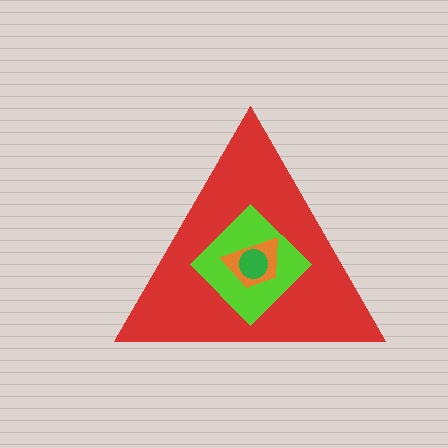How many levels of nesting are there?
4.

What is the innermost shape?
The green circle.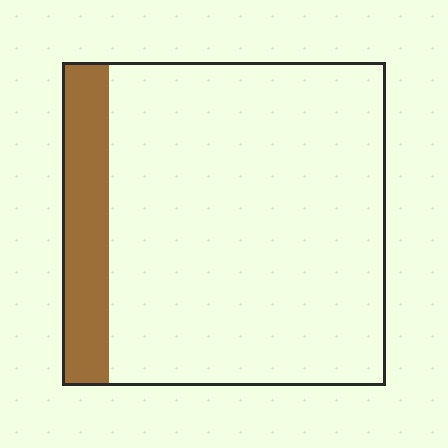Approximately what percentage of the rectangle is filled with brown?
Approximately 15%.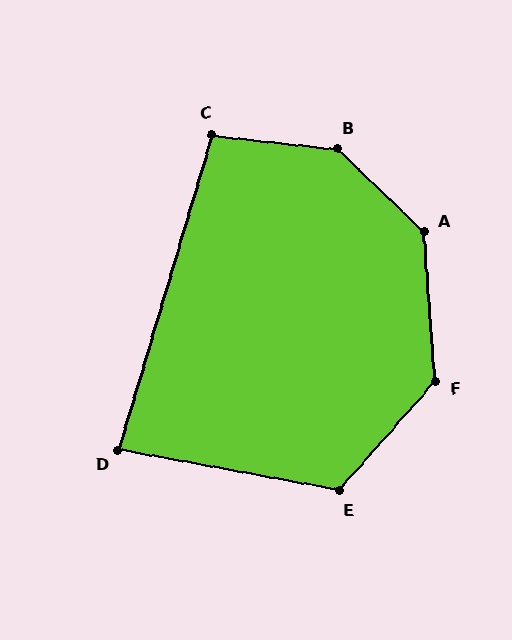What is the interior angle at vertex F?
Approximately 134 degrees (obtuse).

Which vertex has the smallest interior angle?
D, at approximately 84 degrees.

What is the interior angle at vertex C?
Approximately 101 degrees (obtuse).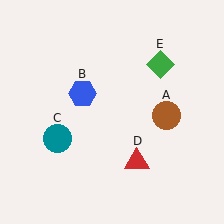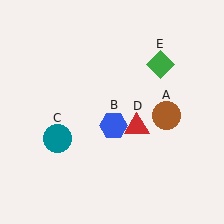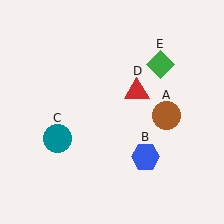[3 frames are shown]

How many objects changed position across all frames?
2 objects changed position: blue hexagon (object B), red triangle (object D).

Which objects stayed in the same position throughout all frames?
Brown circle (object A) and teal circle (object C) and green diamond (object E) remained stationary.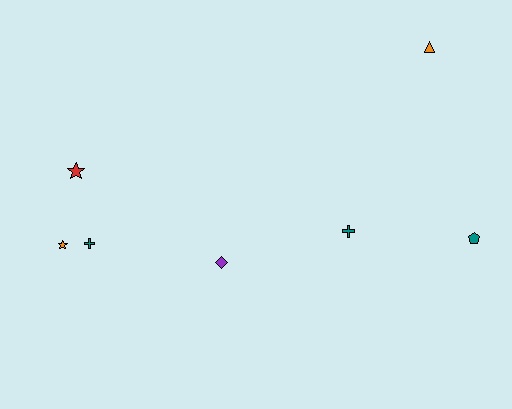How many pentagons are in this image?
There is 1 pentagon.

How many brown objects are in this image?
There are no brown objects.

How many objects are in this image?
There are 7 objects.